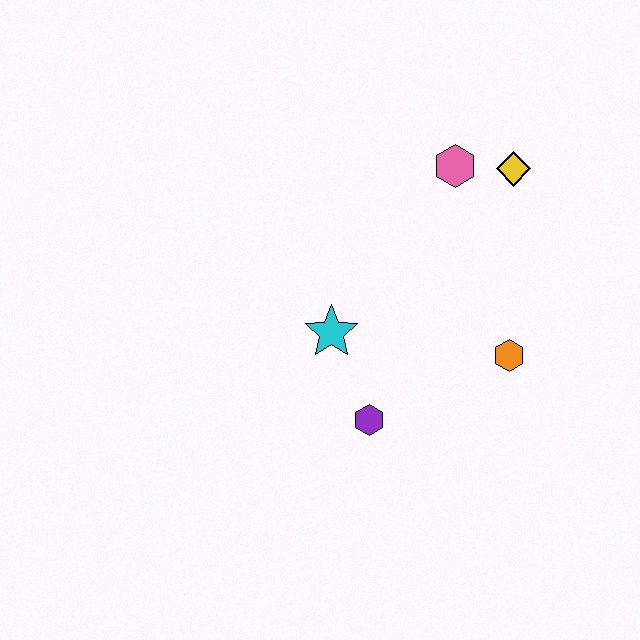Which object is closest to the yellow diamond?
The pink hexagon is closest to the yellow diamond.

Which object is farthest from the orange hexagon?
The pink hexagon is farthest from the orange hexagon.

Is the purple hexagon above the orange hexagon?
No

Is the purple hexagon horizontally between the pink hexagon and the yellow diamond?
No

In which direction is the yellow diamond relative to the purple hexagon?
The yellow diamond is above the purple hexagon.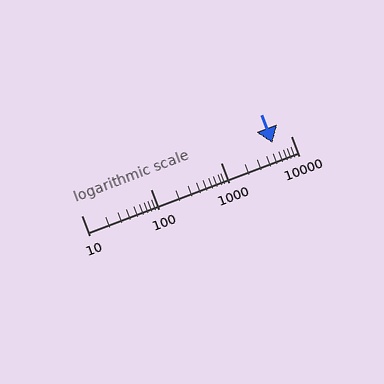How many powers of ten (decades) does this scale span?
The scale spans 3 decades, from 10 to 10000.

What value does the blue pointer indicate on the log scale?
The pointer indicates approximately 5400.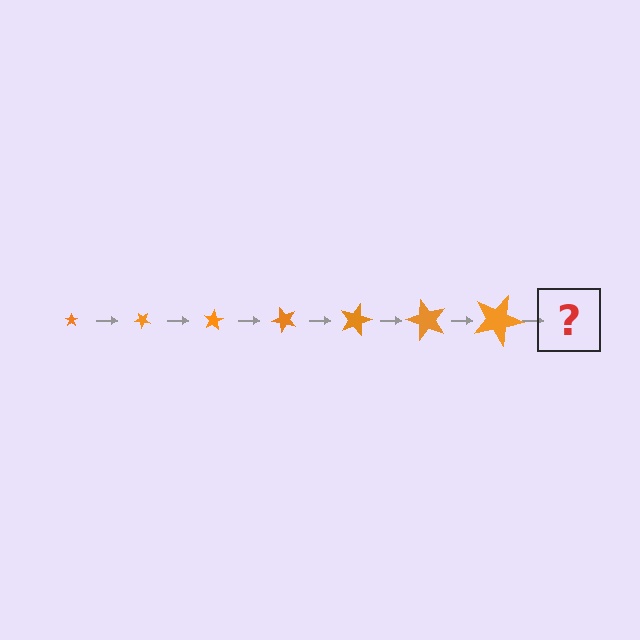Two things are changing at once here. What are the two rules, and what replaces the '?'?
The two rules are that the star grows larger each step and it rotates 40 degrees each step. The '?' should be a star, larger than the previous one and rotated 280 degrees from the start.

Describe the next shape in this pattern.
It should be a star, larger than the previous one and rotated 280 degrees from the start.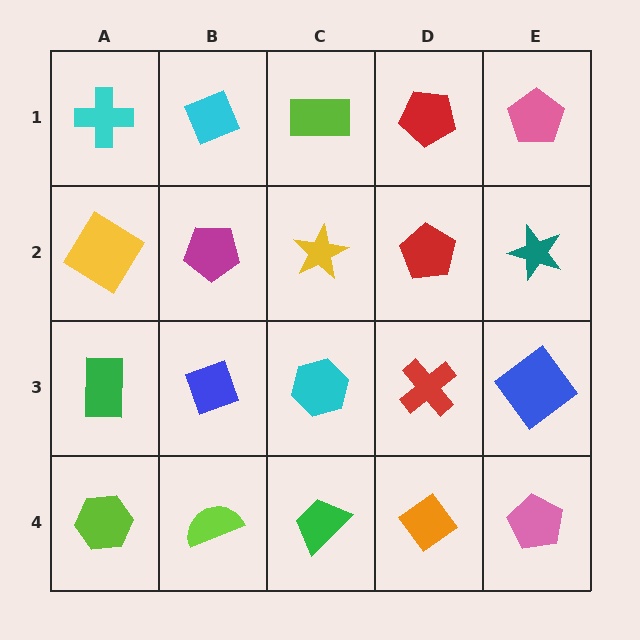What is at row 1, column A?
A cyan cross.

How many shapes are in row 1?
5 shapes.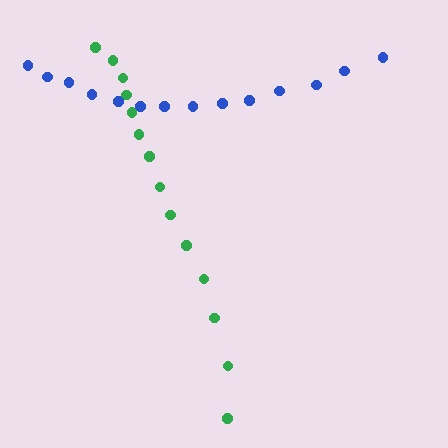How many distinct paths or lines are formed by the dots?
There are 2 distinct paths.